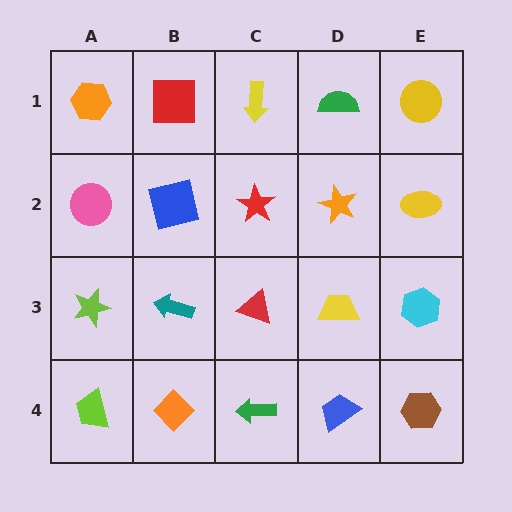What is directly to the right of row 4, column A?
An orange diamond.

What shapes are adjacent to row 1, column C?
A red star (row 2, column C), a red square (row 1, column B), a green semicircle (row 1, column D).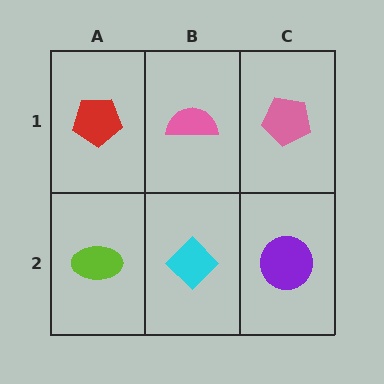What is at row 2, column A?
A lime ellipse.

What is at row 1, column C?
A pink pentagon.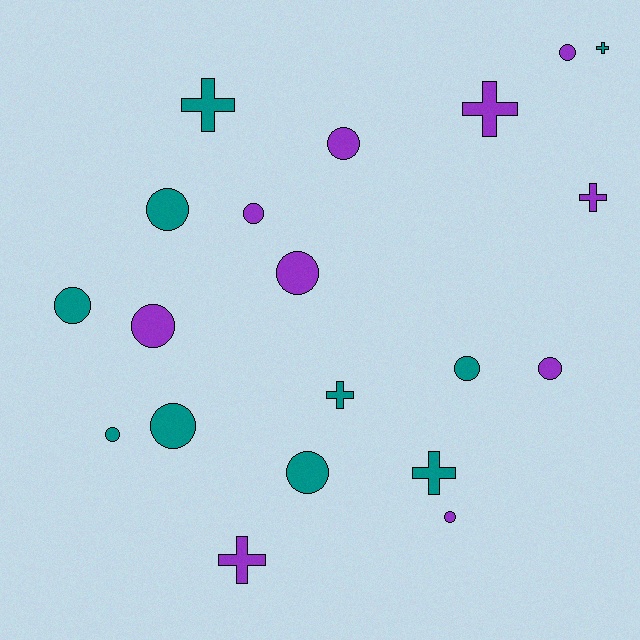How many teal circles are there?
There are 6 teal circles.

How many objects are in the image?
There are 20 objects.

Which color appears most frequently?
Teal, with 10 objects.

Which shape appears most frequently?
Circle, with 13 objects.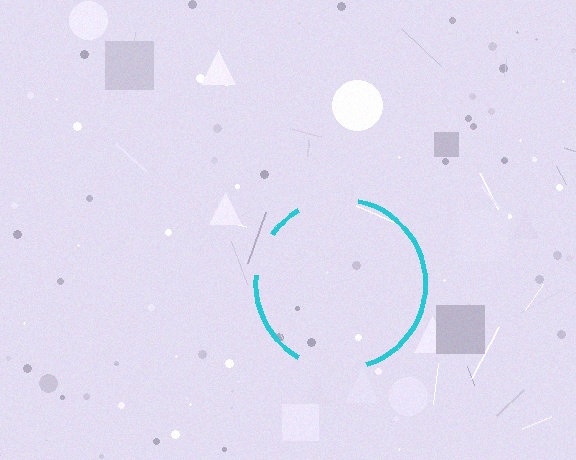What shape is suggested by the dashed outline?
The dashed outline suggests a circle.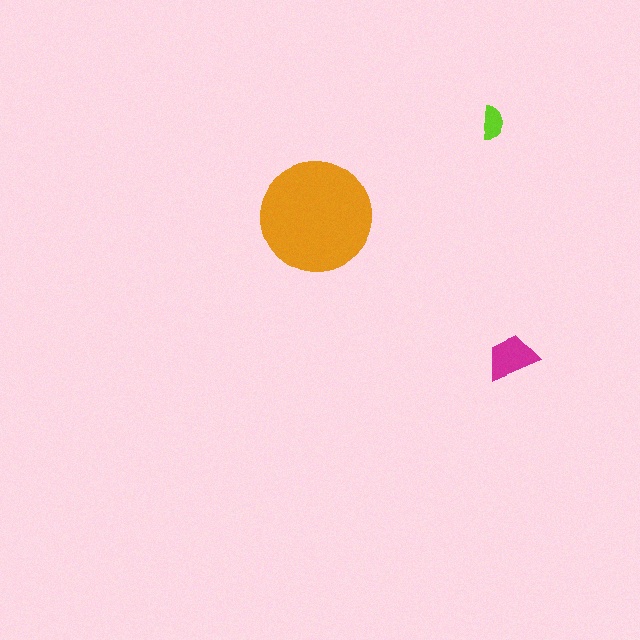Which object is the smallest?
The lime semicircle.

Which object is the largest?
The orange circle.